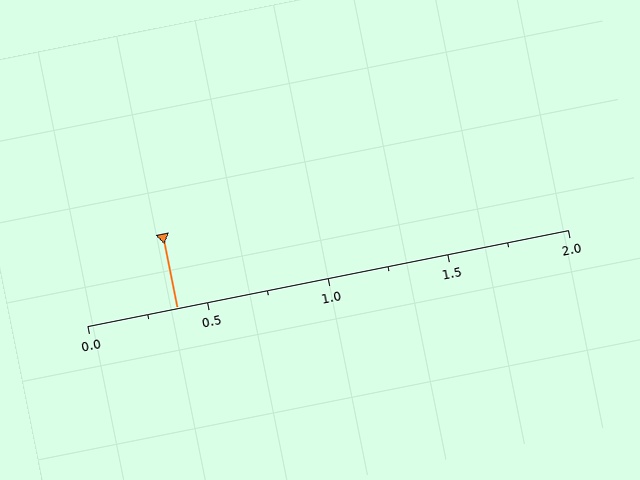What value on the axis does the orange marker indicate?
The marker indicates approximately 0.38.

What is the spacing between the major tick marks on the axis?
The major ticks are spaced 0.5 apart.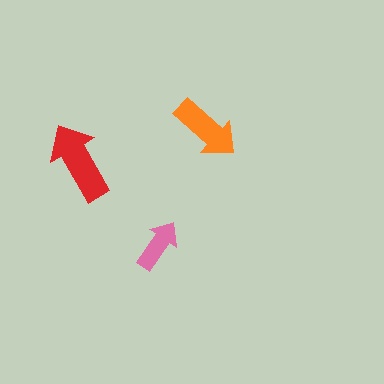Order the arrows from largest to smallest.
the red one, the orange one, the pink one.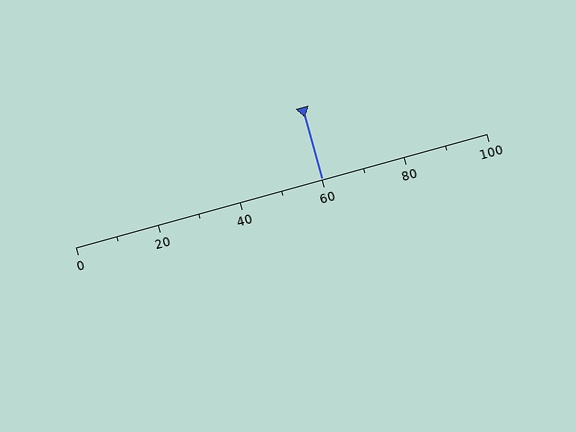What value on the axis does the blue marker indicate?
The marker indicates approximately 60.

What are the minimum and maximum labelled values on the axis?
The axis runs from 0 to 100.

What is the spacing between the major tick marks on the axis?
The major ticks are spaced 20 apart.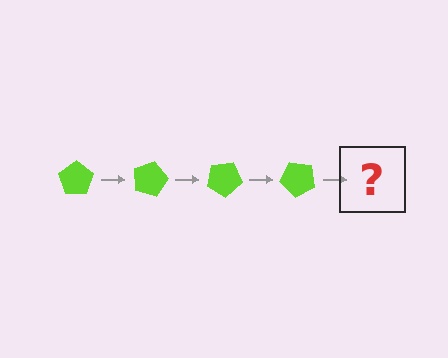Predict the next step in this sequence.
The next step is a lime pentagon rotated 60 degrees.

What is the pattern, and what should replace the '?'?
The pattern is that the pentagon rotates 15 degrees each step. The '?' should be a lime pentagon rotated 60 degrees.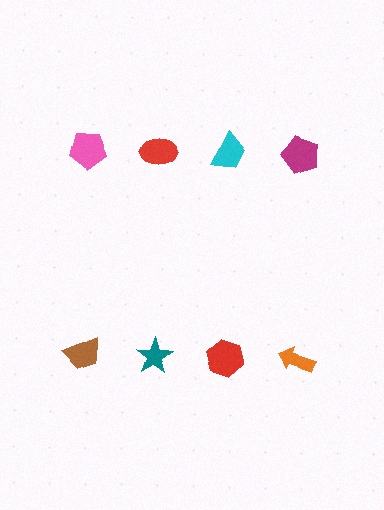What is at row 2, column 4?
An orange arrow.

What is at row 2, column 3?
A red hexagon.